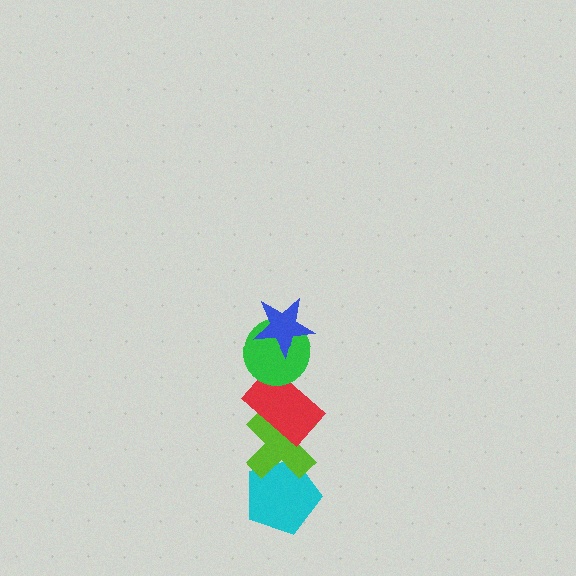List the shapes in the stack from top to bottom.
From top to bottom: the blue star, the green circle, the red rectangle, the lime cross, the cyan pentagon.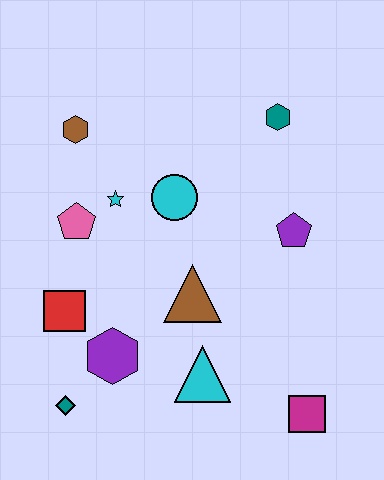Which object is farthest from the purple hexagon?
The teal hexagon is farthest from the purple hexagon.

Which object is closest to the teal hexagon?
The purple pentagon is closest to the teal hexagon.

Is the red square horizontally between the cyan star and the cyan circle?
No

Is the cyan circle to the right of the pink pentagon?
Yes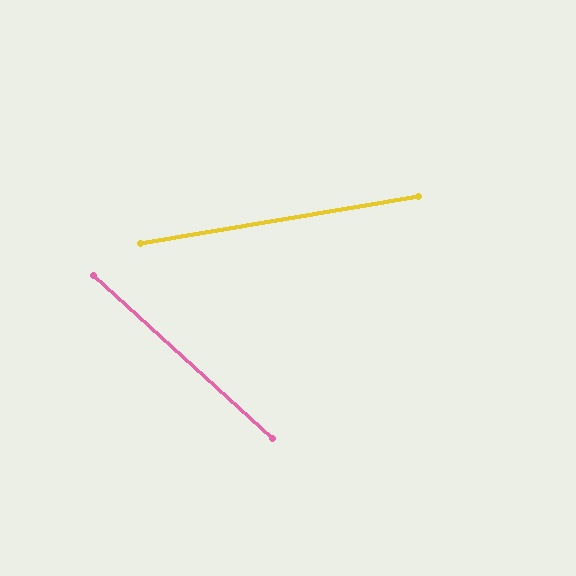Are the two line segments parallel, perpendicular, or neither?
Neither parallel nor perpendicular — they differ by about 52°.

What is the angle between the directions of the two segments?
Approximately 52 degrees.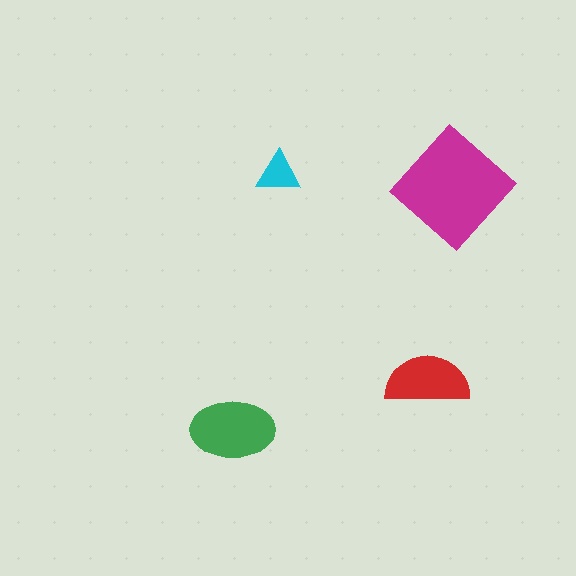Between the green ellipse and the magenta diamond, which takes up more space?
The magenta diamond.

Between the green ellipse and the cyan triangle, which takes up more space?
The green ellipse.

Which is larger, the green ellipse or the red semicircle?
The green ellipse.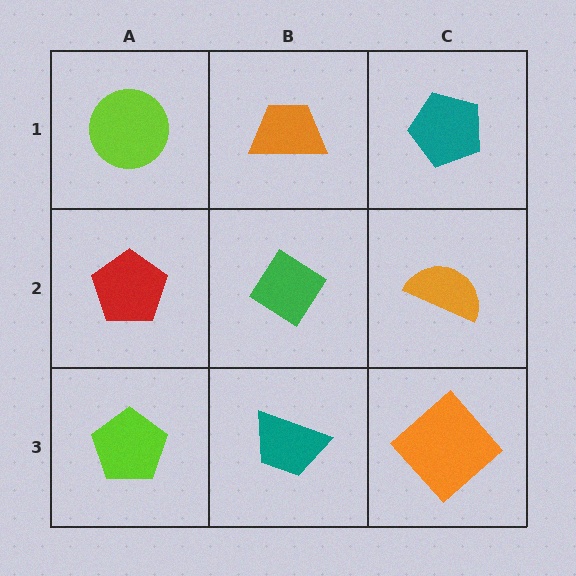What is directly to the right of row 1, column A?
An orange trapezoid.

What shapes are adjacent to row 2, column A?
A lime circle (row 1, column A), a lime pentagon (row 3, column A), a green diamond (row 2, column B).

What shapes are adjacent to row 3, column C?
An orange semicircle (row 2, column C), a teal trapezoid (row 3, column B).